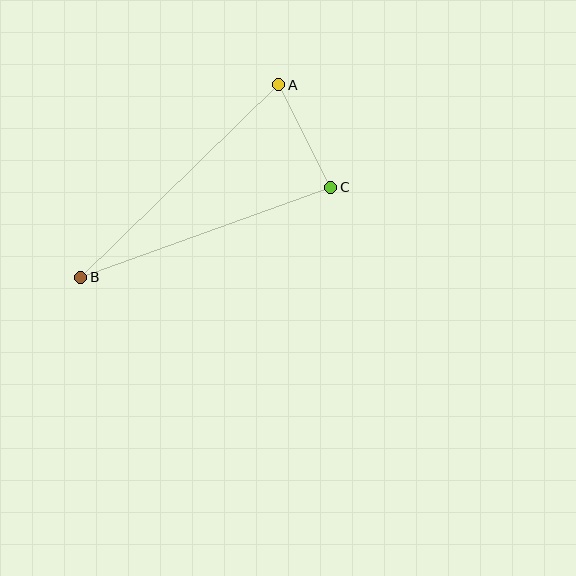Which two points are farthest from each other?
Points A and B are farthest from each other.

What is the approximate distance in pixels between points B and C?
The distance between B and C is approximately 266 pixels.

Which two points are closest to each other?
Points A and C are closest to each other.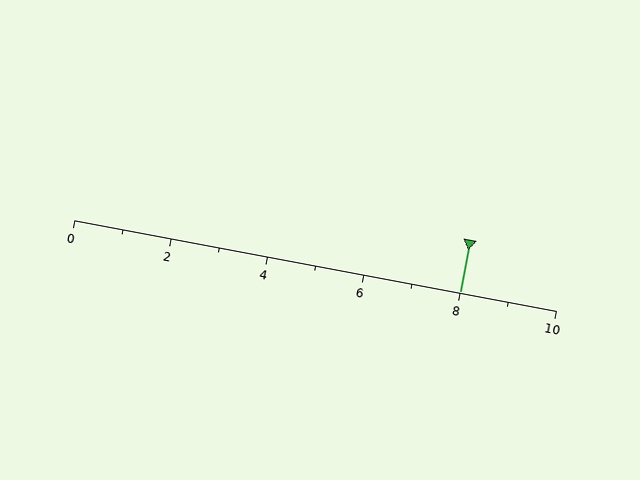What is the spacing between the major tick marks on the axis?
The major ticks are spaced 2 apart.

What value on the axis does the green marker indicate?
The marker indicates approximately 8.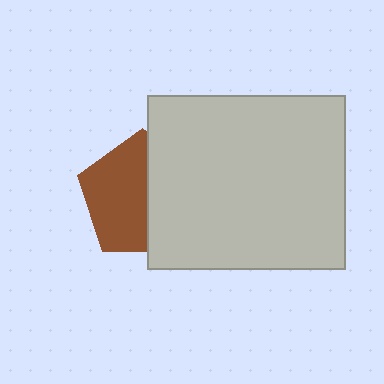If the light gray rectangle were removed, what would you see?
You would see the complete brown pentagon.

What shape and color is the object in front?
The object in front is a light gray rectangle.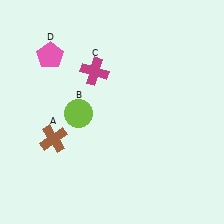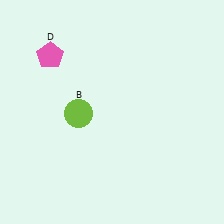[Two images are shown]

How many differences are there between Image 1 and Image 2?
There are 2 differences between the two images.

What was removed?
The magenta cross (C), the brown cross (A) were removed in Image 2.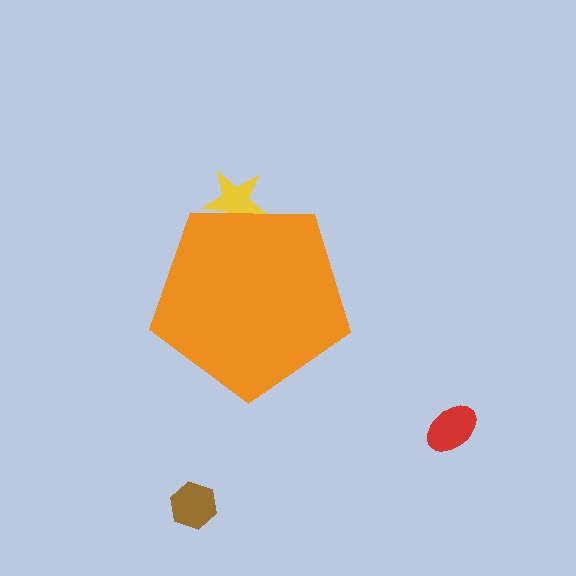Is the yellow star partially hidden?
Yes, the yellow star is partially hidden behind the orange pentagon.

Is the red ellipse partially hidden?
No, the red ellipse is fully visible.